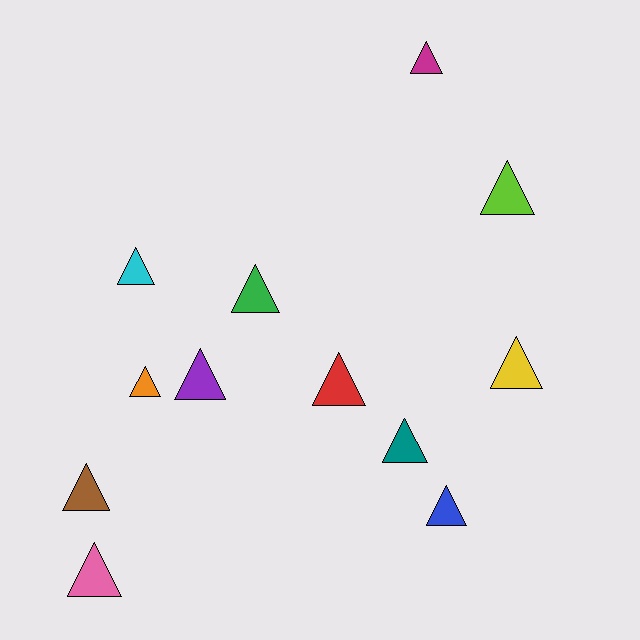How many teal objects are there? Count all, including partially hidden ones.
There is 1 teal object.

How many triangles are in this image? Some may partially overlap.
There are 12 triangles.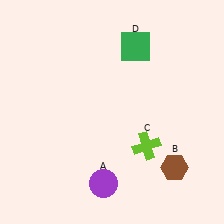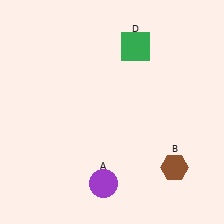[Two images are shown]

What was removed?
The lime cross (C) was removed in Image 2.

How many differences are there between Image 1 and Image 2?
There is 1 difference between the two images.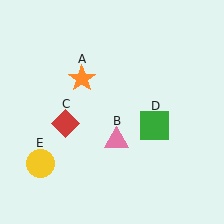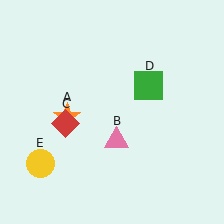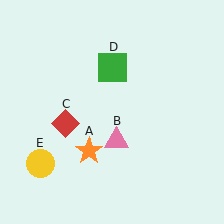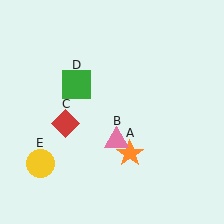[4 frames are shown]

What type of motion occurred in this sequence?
The orange star (object A), green square (object D) rotated counterclockwise around the center of the scene.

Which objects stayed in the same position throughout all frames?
Pink triangle (object B) and red diamond (object C) and yellow circle (object E) remained stationary.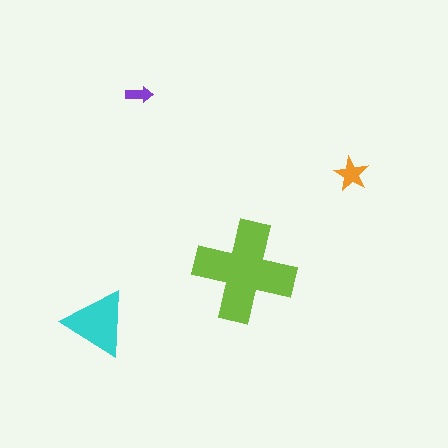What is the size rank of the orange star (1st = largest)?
3rd.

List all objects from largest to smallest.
The lime cross, the cyan triangle, the orange star, the purple arrow.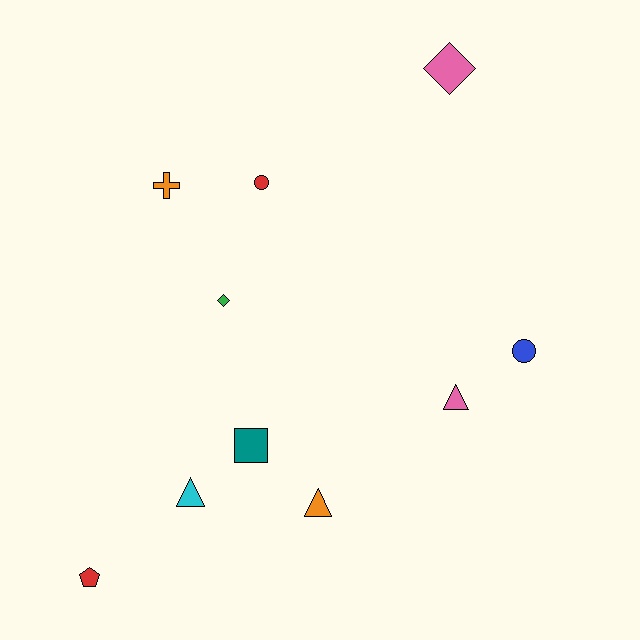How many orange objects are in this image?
There are 2 orange objects.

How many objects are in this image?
There are 10 objects.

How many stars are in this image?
There are no stars.